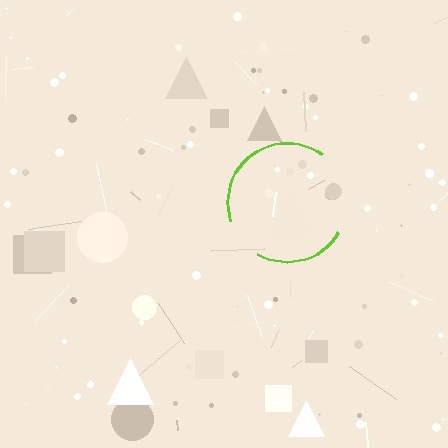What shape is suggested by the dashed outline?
The dashed outline suggests a circle.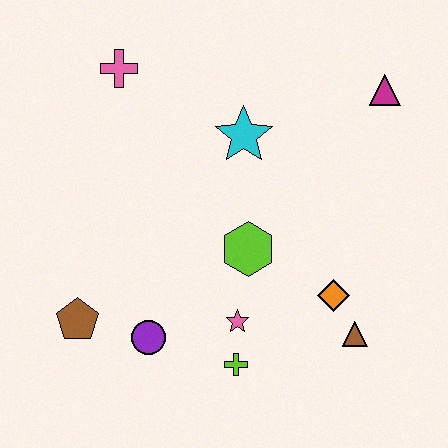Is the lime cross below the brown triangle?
Yes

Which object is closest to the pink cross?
The cyan star is closest to the pink cross.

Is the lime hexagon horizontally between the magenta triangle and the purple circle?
Yes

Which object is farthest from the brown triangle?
The pink cross is farthest from the brown triangle.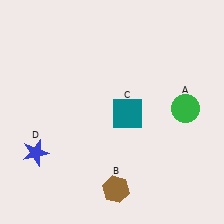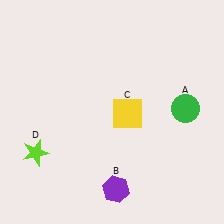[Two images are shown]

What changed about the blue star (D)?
In Image 1, D is blue. In Image 2, it changed to lime.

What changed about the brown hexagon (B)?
In Image 1, B is brown. In Image 2, it changed to purple.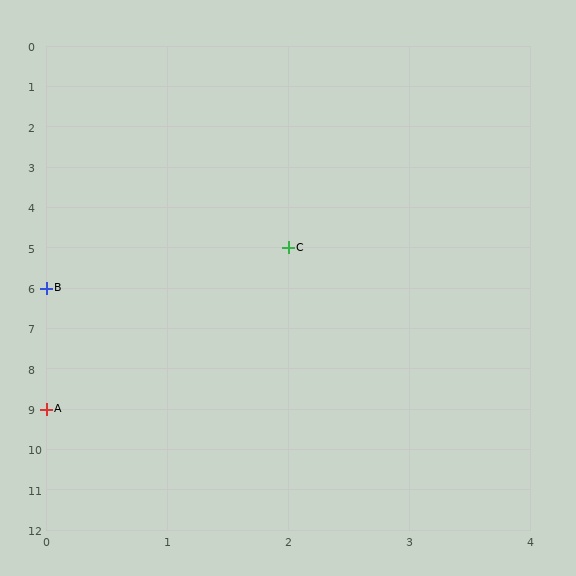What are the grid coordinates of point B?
Point B is at grid coordinates (0, 6).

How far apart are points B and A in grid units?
Points B and A are 3 rows apart.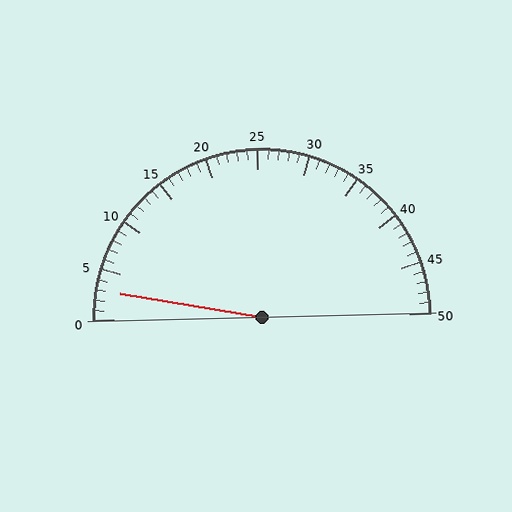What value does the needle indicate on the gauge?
The needle indicates approximately 3.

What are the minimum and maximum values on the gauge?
The gauge ranges from 0 to 50.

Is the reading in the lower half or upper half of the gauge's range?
The reading is in the lower half of the range (0 to 50).